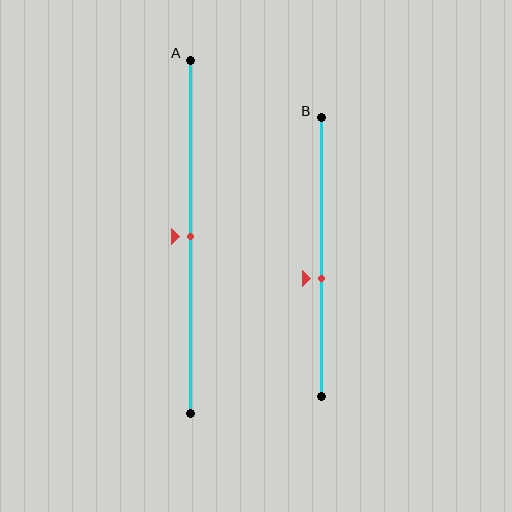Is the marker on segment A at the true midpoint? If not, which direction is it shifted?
Yes, the marker on segment A is at the true midpoint.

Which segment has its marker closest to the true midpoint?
Segment A has its marker closest to the true midpoint.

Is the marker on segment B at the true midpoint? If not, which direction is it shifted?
No, the marker on segment B is shifted downward by about 8% of the segment length.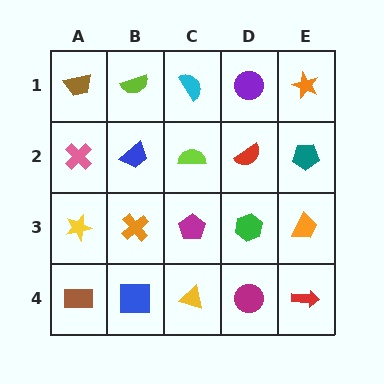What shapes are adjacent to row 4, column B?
An orange cross (row 3, column B), a brown rectangle (row 4, column A), a yellow triangle (row 4, column C).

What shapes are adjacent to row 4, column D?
A green hexagon (row 3, column D), a yellow triangle (row 4, column C), a red arrow (row 4, column E).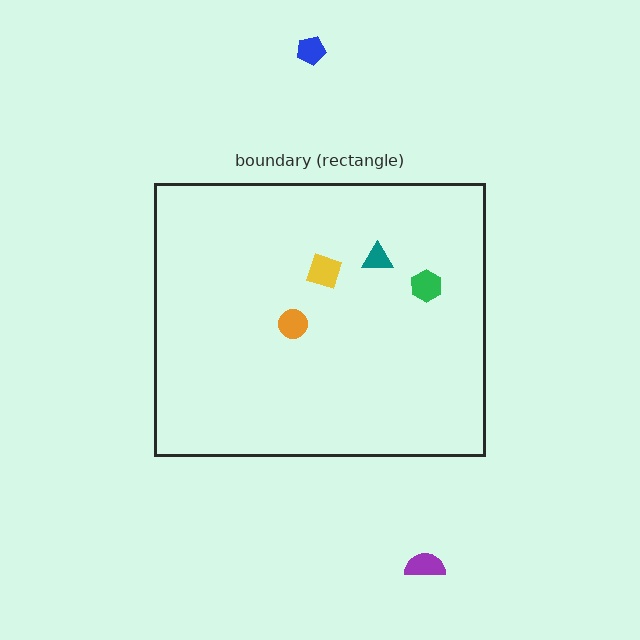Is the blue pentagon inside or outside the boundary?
Outside.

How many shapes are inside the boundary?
4 inside, 2 outside.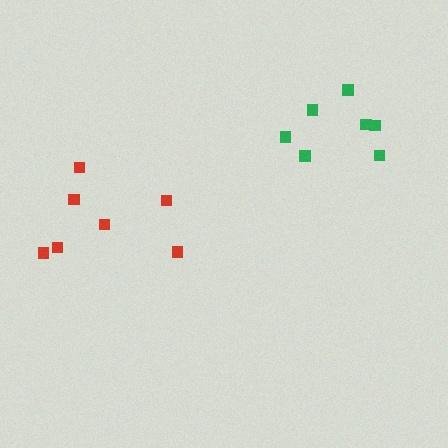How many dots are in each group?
Group 1: 7 dots, Group 2: 7 dots (14 total).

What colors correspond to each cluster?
The clusters are colored: red, green.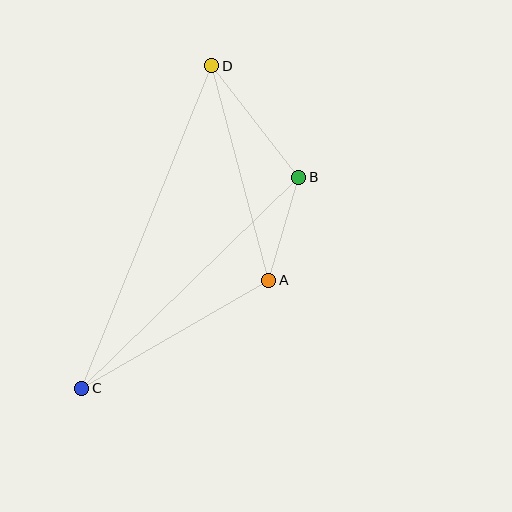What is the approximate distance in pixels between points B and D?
The distance between B and D is approximately 141 pixels.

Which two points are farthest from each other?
Points C and D are farthest from each other.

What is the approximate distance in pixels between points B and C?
The distance between B and C is approximately 303 pixels.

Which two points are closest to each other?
Points A and B are closest to each other.